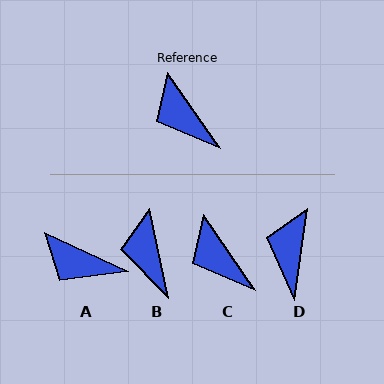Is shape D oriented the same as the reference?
No, it is off by about 42 degrees.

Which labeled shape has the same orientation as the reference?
C.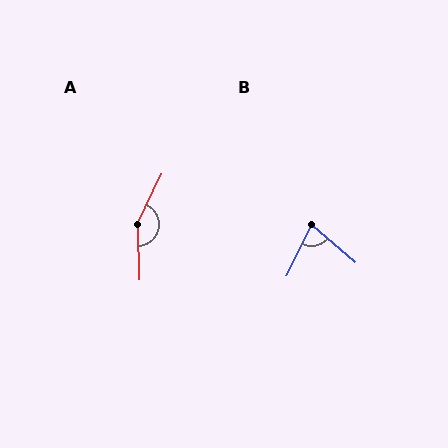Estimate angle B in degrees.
Approximately 75 degrees.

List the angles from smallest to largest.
B (75°), A (153°).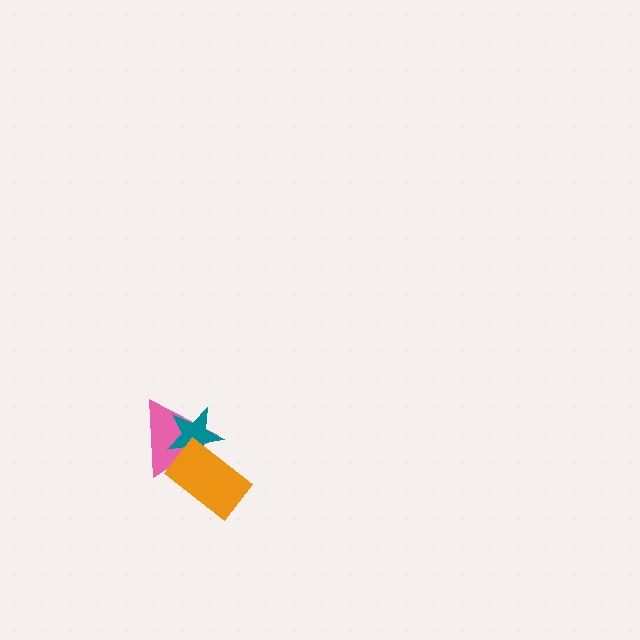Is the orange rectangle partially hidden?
No, no other shape covers it.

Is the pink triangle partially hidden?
Yes, it is partially covered by another shape.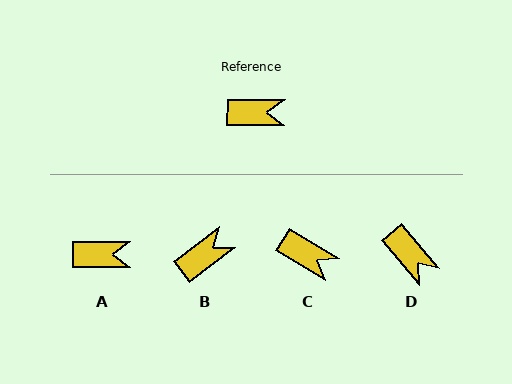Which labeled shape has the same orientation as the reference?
A.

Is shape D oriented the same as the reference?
No, it is off by about 49 degrees.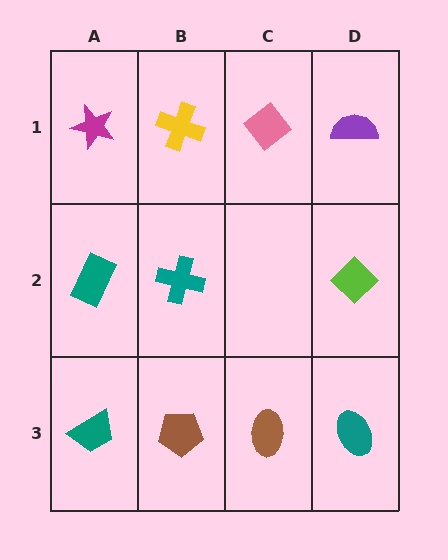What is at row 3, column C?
A brown ellipse.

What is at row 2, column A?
A teal rectangle.